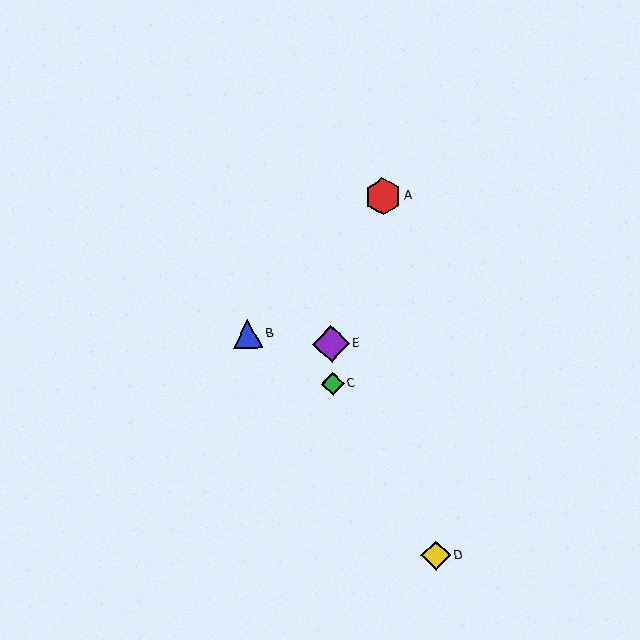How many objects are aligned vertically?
2 objects (C, E) are aligned vertically.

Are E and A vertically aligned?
No, E is at x≈331 and A is at x≈383.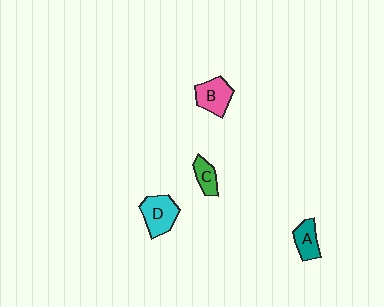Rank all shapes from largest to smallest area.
From largest to smallest: D (cyan), B (pink), A (teal), C (green).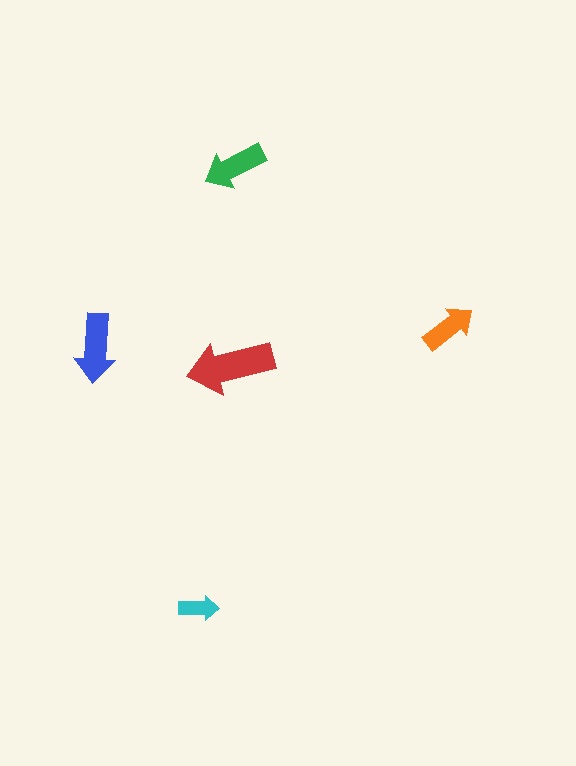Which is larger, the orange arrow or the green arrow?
The green one.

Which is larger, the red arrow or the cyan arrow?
The red one.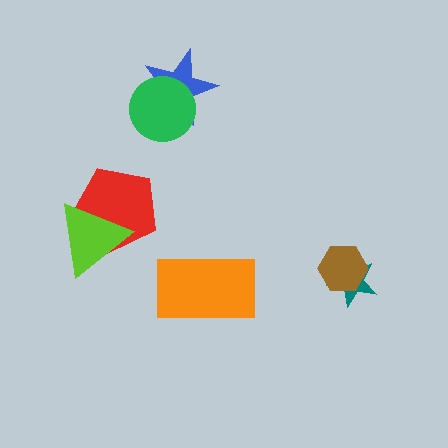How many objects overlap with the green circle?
1 object overlaps with the green circle.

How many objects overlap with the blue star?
1 object overlaps with the blue star.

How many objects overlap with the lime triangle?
1 object overlaps with the lime triangle.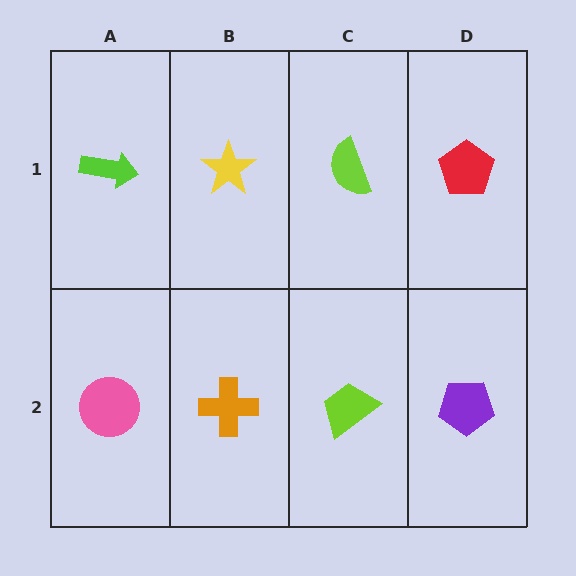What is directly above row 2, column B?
A yellow star.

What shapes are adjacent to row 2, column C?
A lime semicircle (row 1, column C), an orange cross (row 2, column B), a purple pentagon (row 2, column D).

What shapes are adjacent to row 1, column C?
A lime trapezoid (row 2, column C), a yellow star (row 1, column B), a red pentagon (row 1, column D).